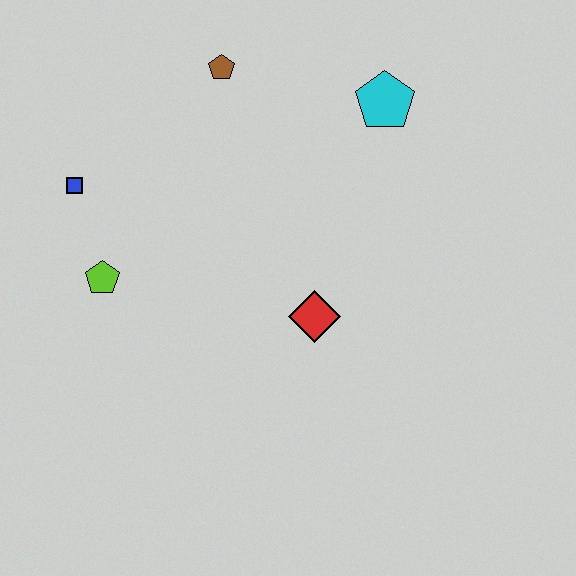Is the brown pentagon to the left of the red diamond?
Yes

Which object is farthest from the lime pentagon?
The cyan pentagon is farthest from the lime pentagon.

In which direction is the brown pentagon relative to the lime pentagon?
The brown pentagon is above the lime pentagon.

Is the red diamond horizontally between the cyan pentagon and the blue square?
Yes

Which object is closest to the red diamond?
The lime pentagon is closest to the red diamond.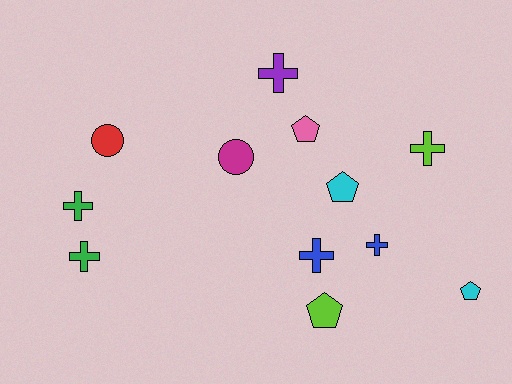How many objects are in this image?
There are 12 objects.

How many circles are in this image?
There are 2 circles.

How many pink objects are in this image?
There is 1 pink object.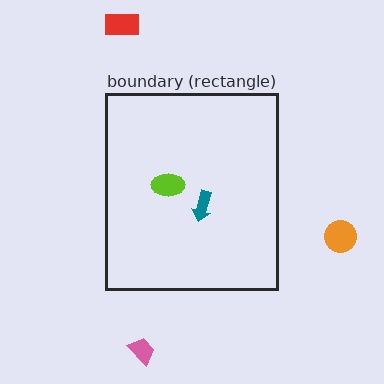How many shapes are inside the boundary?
2 inside, 3 outside.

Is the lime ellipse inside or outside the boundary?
Inside.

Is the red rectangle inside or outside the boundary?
Outside.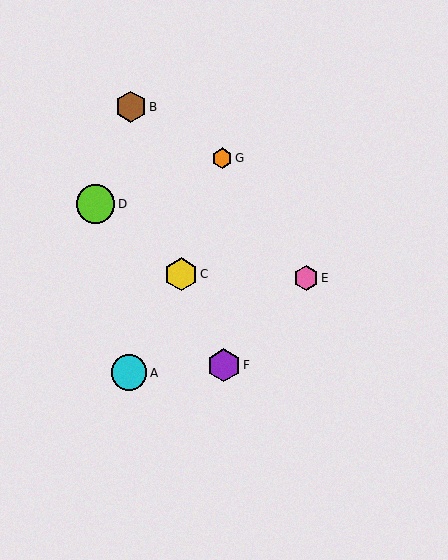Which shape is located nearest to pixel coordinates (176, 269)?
The yellow hexagon (labeled C) at (181, 274) is nearest to that location.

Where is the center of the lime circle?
The center of the lime circle is at (95, 204).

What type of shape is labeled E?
Shape E is a pink hexagon.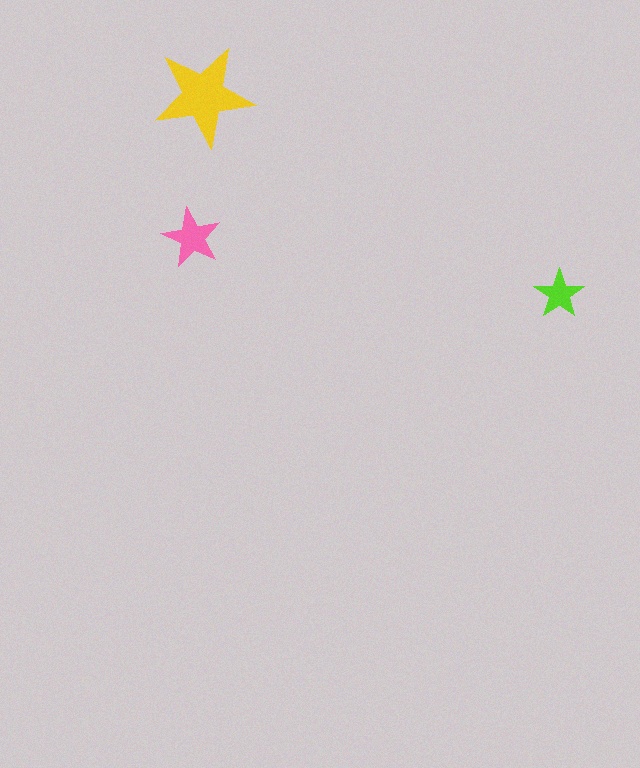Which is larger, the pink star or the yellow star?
The yellow one.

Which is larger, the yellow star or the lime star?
The yellow one.